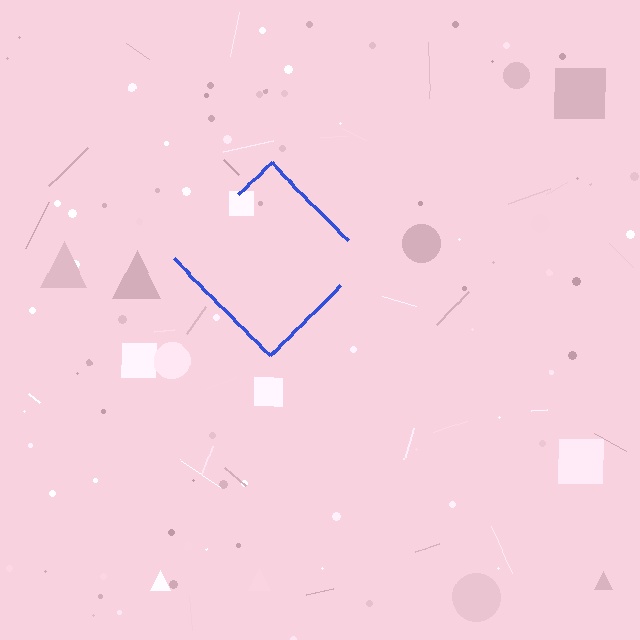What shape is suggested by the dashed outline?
The dashed outline suggests a diamond.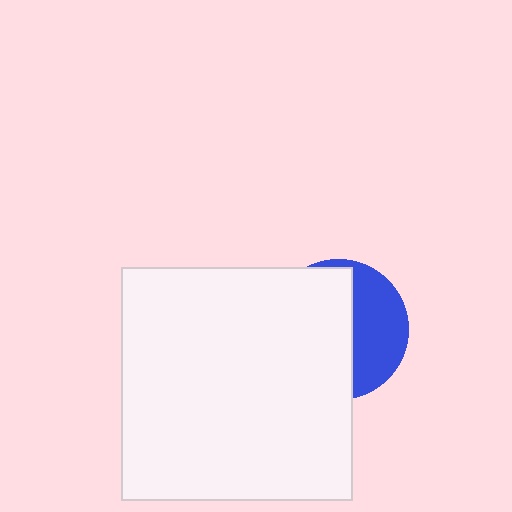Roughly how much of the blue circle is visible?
A small part of it is visible (roughly 39%).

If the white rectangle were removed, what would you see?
You would see the complete blue circle.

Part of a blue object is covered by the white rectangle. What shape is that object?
It is a circle.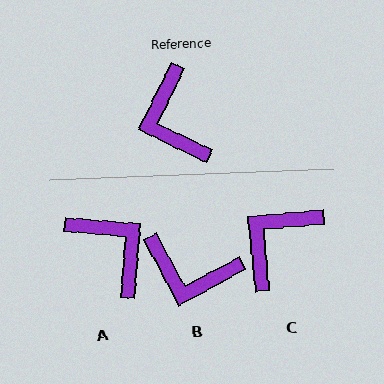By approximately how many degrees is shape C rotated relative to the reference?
Approximately 59 degrees clockwise.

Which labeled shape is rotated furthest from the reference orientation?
A, about 159 degrees away.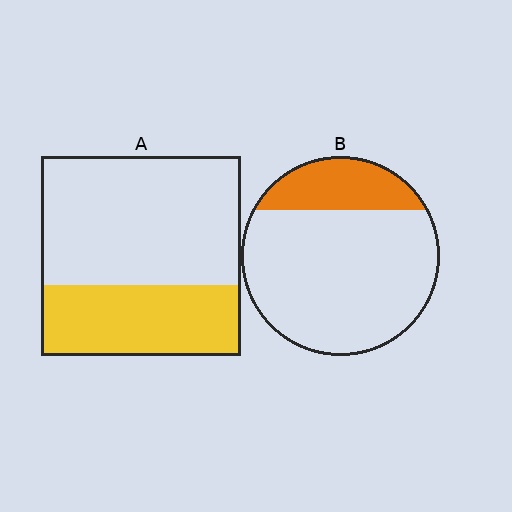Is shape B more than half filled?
No.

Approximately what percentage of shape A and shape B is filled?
A is approximately 35% and B is approximately 20%.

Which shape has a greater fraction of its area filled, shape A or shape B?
Shape A.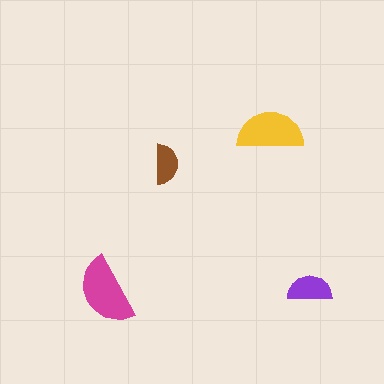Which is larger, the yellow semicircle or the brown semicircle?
The yellow one.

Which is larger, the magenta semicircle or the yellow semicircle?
The magenta one.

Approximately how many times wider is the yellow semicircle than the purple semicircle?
About 1.5 times wider.